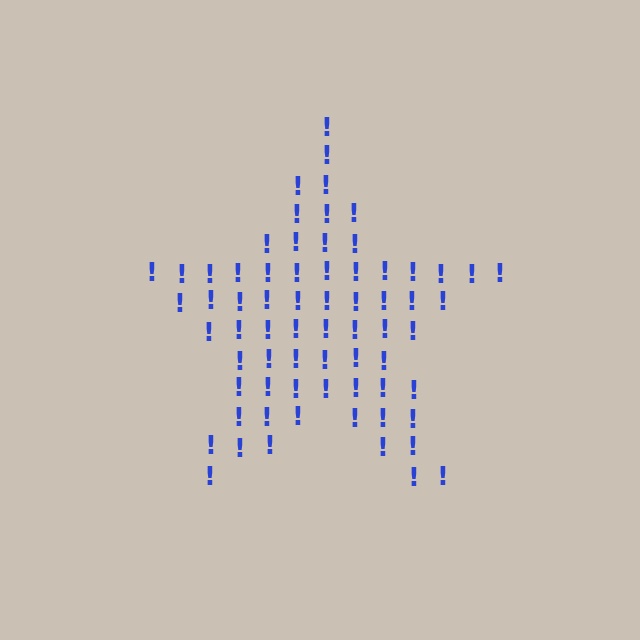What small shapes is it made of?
It is made of small exclamation marks.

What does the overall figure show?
The overall figure shows a star.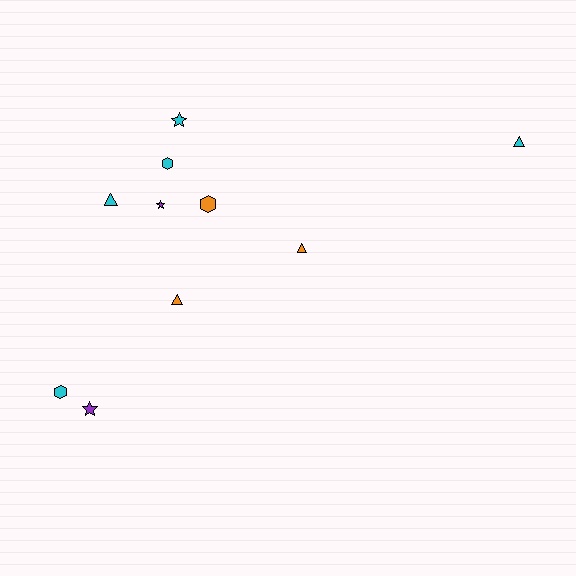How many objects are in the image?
There are 10 objects.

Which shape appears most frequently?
Triangle, with 4 objects.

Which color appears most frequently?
Cyan, with 5 objects.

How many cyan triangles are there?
There are 2 cyan triangles.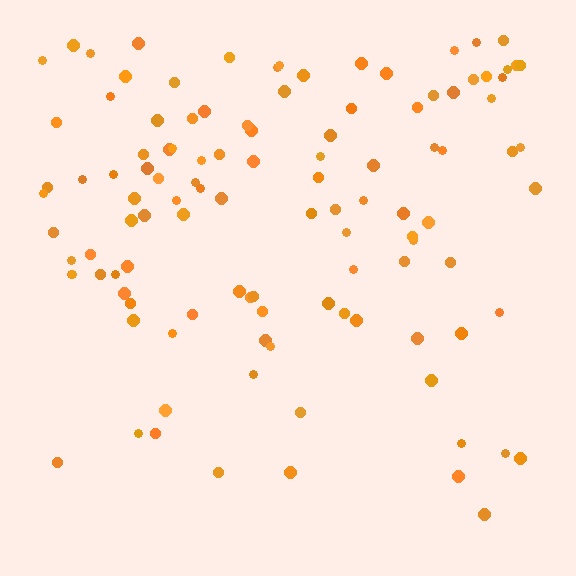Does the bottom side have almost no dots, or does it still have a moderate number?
Still a moderate number, just noticeably fewer than the top.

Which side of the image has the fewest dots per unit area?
The bottom.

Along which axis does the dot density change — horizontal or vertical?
Vertical.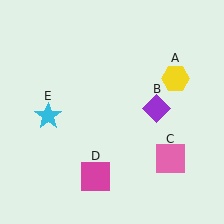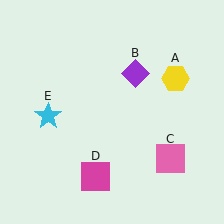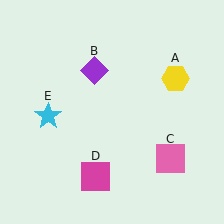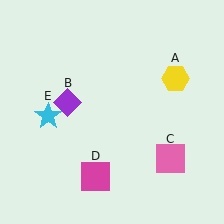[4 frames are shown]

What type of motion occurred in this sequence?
The purple diamond (object B) rotated counterclockwise around the center of the scene.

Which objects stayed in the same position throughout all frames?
Yellow hexagon (object A) and pink square (object C) and magenta square (object D) and cyan star (object E) remained stationary.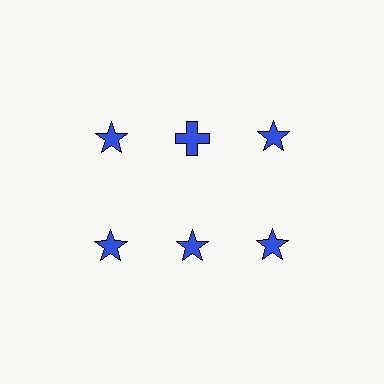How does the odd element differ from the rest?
It has a different shape: cross instead of star.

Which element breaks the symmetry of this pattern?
The blue cross in the top row, second from left column breaks the symmetry. All other shapes are blue stars.